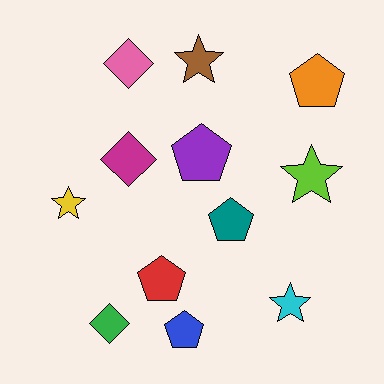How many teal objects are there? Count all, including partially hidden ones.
There is 1 teal object.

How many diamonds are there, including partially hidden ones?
There are 3 diamonds.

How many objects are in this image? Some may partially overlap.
There are 12 objects.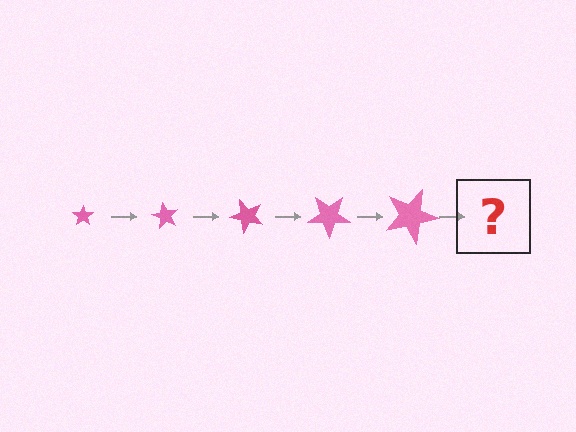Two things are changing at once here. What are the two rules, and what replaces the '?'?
The two rules are that the star grows larger each step and it rotates 60 degrees each step. The '?' should be a star, larger than the previous one and rotated 300 degrees from the start.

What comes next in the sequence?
The next element should be a star, larger than the previous one and rotated 300 degrees from the start.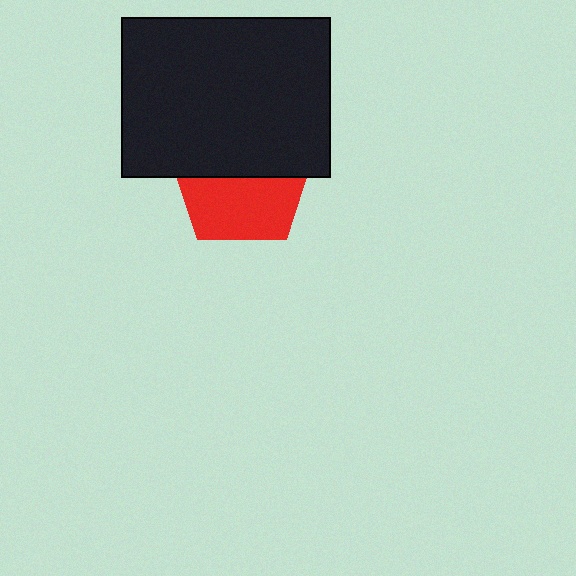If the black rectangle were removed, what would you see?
You would see the complete red pentagon.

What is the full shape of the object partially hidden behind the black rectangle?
The partially hidden object is a red pentagon.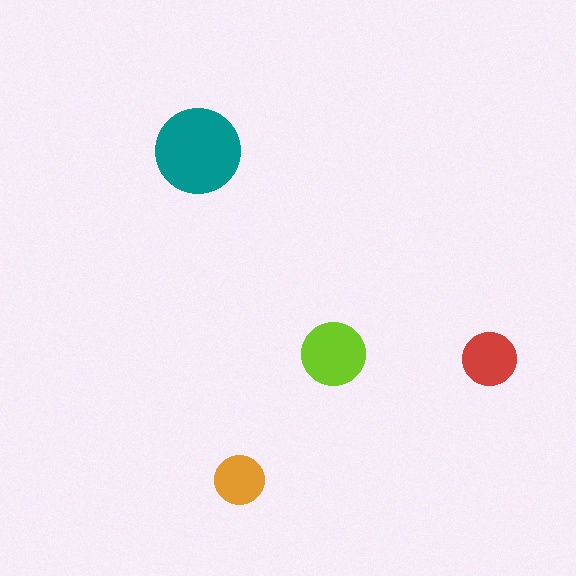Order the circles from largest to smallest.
the teal one, the lime one, the red one, the orange one.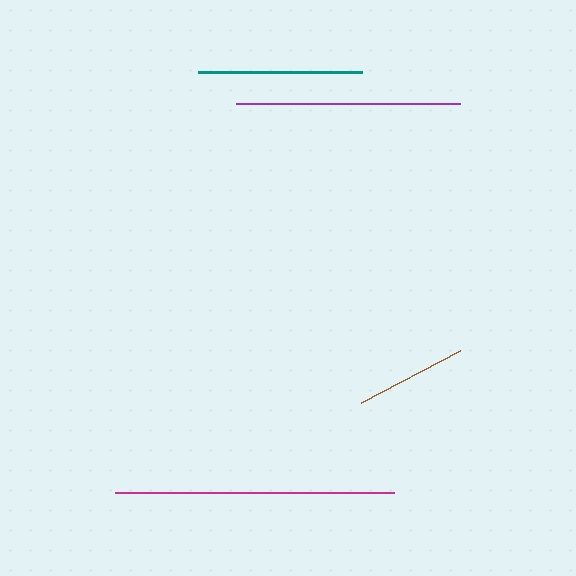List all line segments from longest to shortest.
From longest to shortest: magenta, purple, teal, brown.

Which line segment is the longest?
The magenta line is the longest at approximately 278 pixels.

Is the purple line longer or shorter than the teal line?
The purple line is longer than the teal line.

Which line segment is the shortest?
The brown line is the shortest at approximately 112 pixels.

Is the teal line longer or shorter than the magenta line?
The magenta line is longer than the teal line.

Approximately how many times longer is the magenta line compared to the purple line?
The magenta line is approximately 1.2 times the length of the purple line.